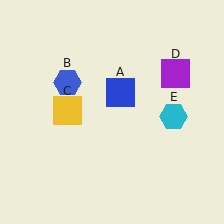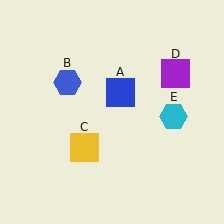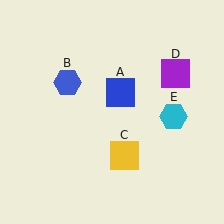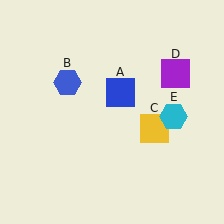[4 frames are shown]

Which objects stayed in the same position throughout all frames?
Blue square (object A) and blue hexagon (object B) and purple square (object D) and cyan hexagon (object E) remained stationary.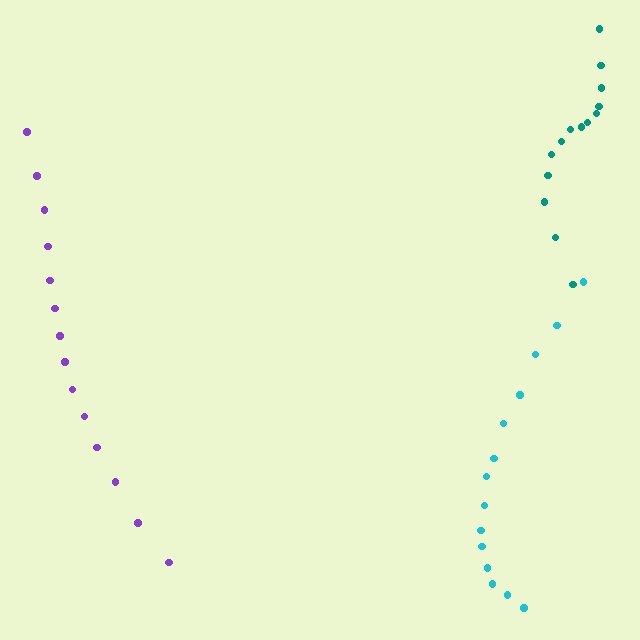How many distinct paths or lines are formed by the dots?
There are 3 distinct paths.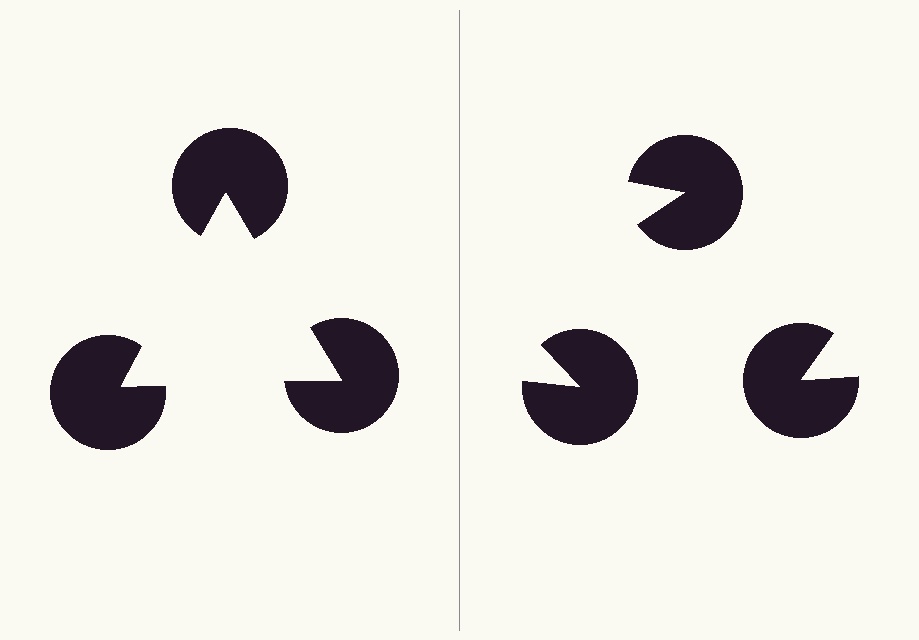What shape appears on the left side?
An illusory triangle.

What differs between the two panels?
The pac-man discs are positioned identically on both sides; only the wedge orientations differ. On the left they align to a triangle; on the right they are misaligned.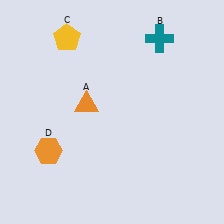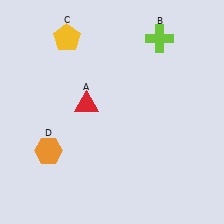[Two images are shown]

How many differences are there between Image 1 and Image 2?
There are 2 differences between the two images.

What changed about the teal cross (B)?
In Image 1, B is teal. In Image 2, it changed to lime.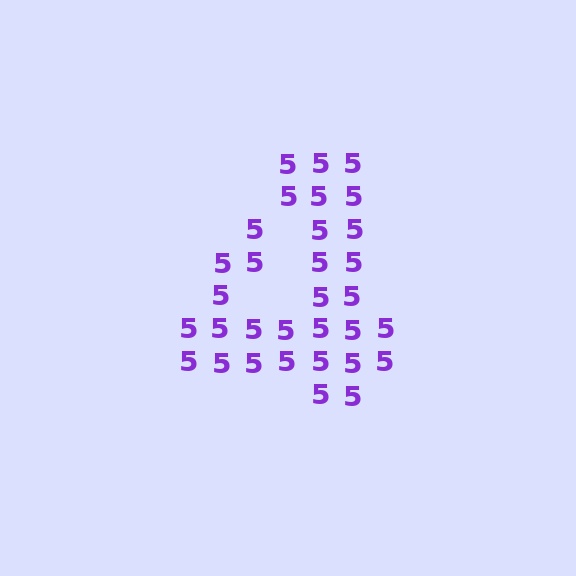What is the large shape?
The large shape is the digit 4.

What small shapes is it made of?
It is made of small digit 5's.